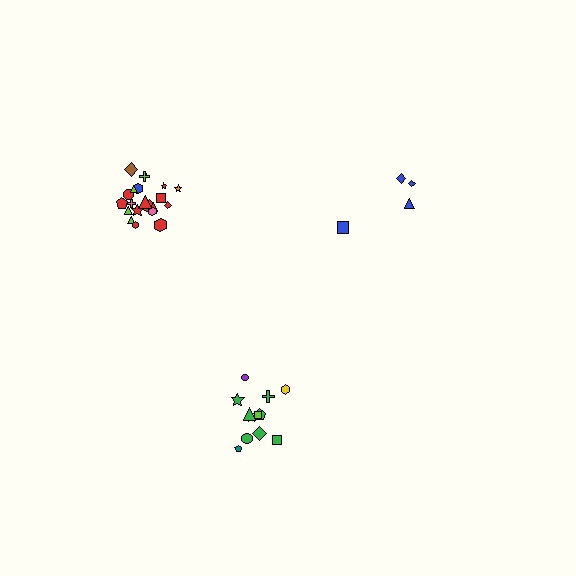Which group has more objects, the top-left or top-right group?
The top-left group.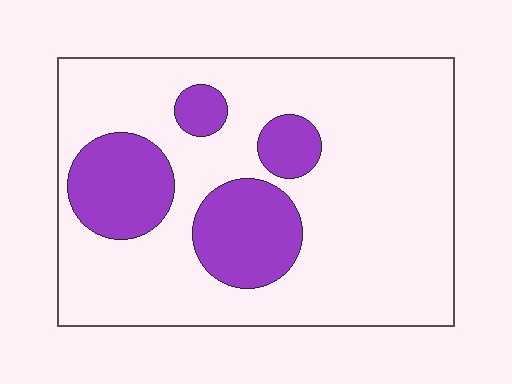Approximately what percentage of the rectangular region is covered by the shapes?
Approximately 25%.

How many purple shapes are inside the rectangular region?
4.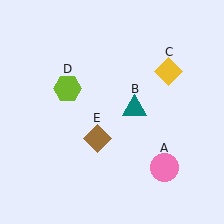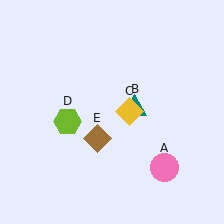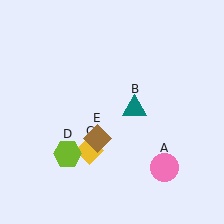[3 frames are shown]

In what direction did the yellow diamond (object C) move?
The yellow diamond (object C) moved down and to the left.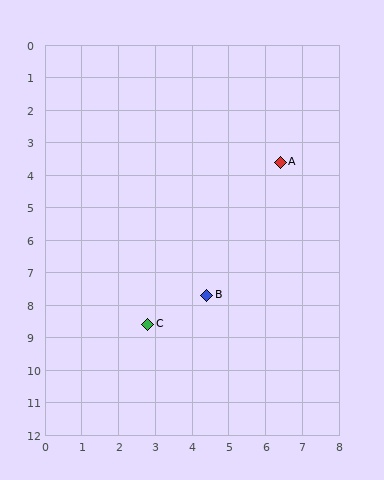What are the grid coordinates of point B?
Point B is at approximately (4.4, 7.7).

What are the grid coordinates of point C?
Point C is at approximately (2.8, 8.6).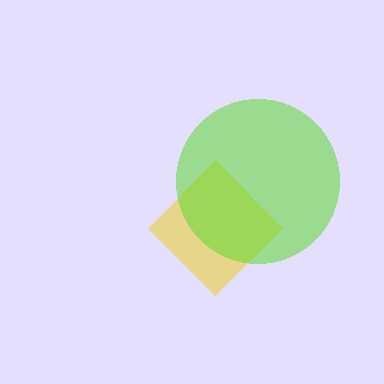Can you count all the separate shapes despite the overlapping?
Yes, there are 2 separate shapes.